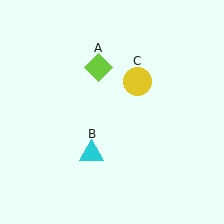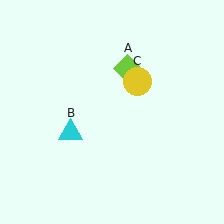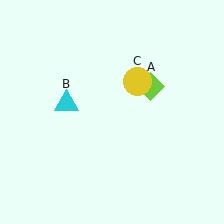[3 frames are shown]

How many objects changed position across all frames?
2 objects changed position: lime diamond (object A), cyan triangle (object B).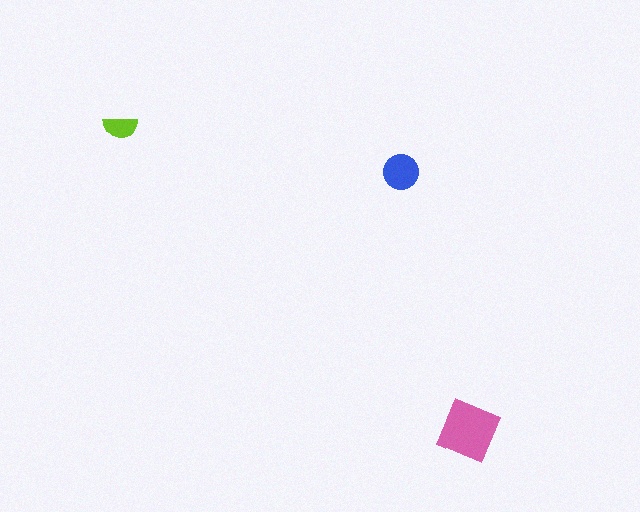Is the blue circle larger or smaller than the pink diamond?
Smaller.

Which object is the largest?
The pink diamond.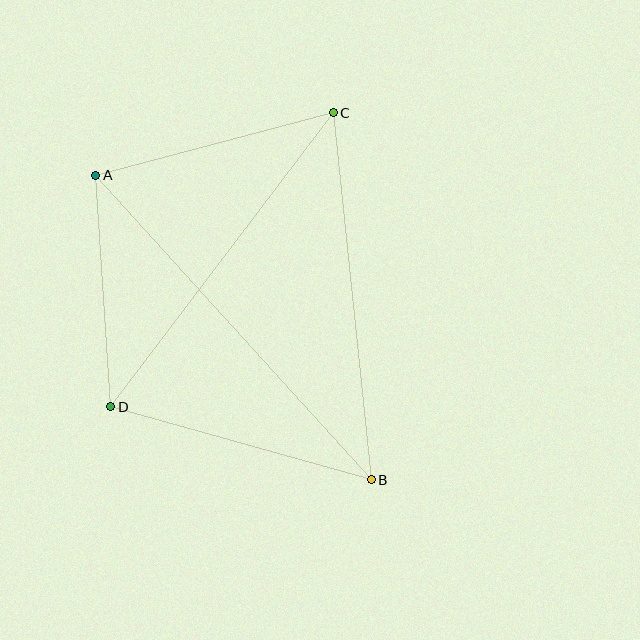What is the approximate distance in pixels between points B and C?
The distance between B and C is approximately 369 pixels.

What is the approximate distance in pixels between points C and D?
The distance between C and D is approximately 369 pixels.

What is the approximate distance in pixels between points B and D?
The distance between B and D is approximately 271 pixels.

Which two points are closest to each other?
Points A and D are closest to each other.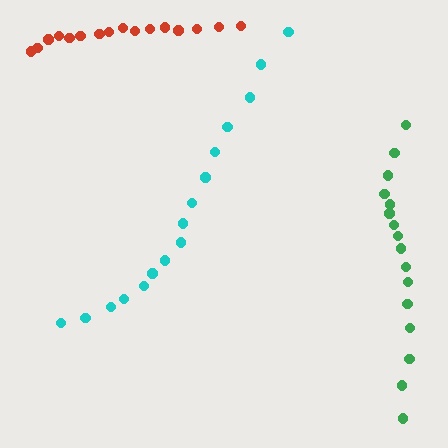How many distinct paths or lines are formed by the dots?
There are 3 distinct paths.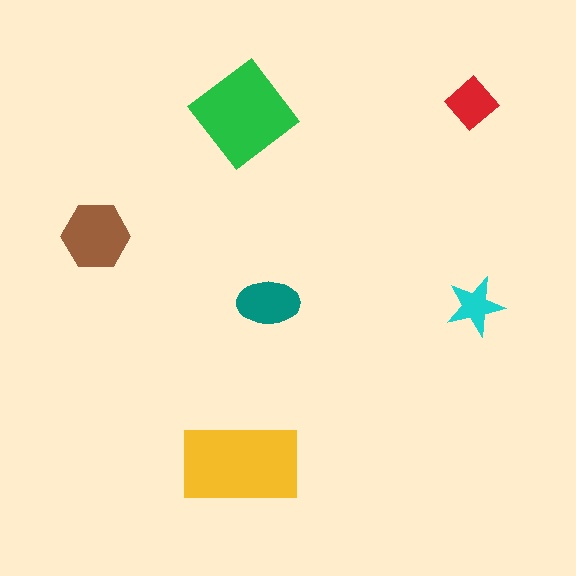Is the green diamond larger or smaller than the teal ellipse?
Larger.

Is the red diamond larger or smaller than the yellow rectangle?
Smaller.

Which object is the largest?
The yellow rectangle.